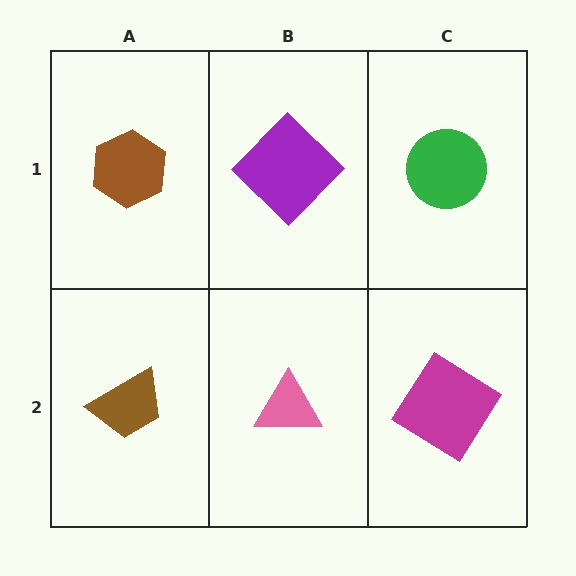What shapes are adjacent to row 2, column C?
A green circle (row 1, column C), a pink triangle (row 2, column B).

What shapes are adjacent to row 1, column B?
A pink triangle (row 2, column B), a brown hexagon (row 1, column A), a green circle (row 1, column C).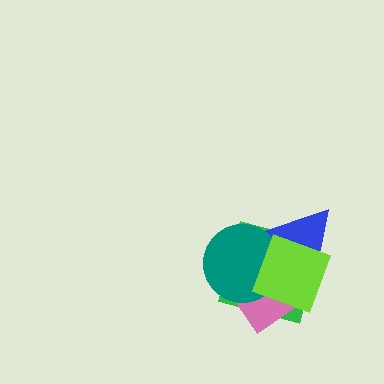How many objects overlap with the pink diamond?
4 objects overlap with the pink diamond.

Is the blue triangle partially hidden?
Yes, it is partially covered by another shape.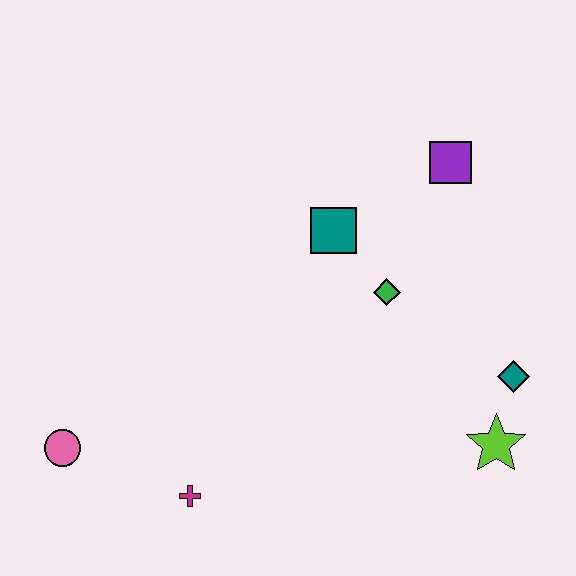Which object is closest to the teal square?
The green diamond is closest to the teal square.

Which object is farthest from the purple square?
The pink circle is farthest from the purple square.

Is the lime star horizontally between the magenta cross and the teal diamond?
Yes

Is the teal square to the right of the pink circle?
Yes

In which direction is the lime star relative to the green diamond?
The lime star is below the green diamond.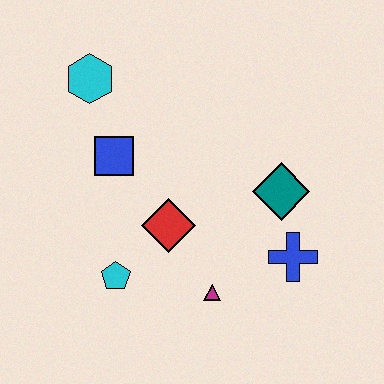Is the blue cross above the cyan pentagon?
Yes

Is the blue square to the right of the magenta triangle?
No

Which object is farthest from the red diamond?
The cyan hexagon is farthest from the red diamond.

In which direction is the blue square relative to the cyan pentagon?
The blue square is above the cyan pentagon.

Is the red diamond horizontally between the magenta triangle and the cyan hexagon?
Yes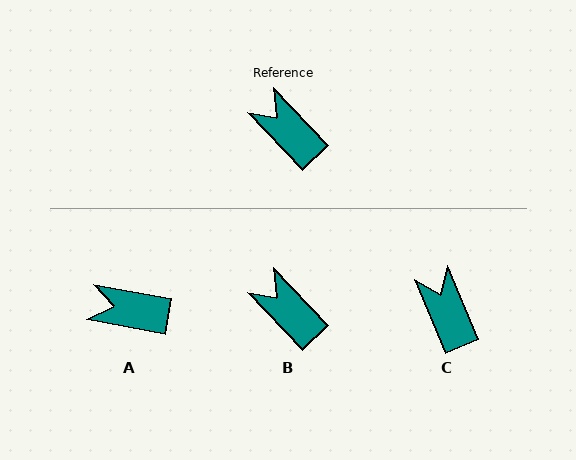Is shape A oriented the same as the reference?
No, it is off by about 36 degrees.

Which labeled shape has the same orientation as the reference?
B.